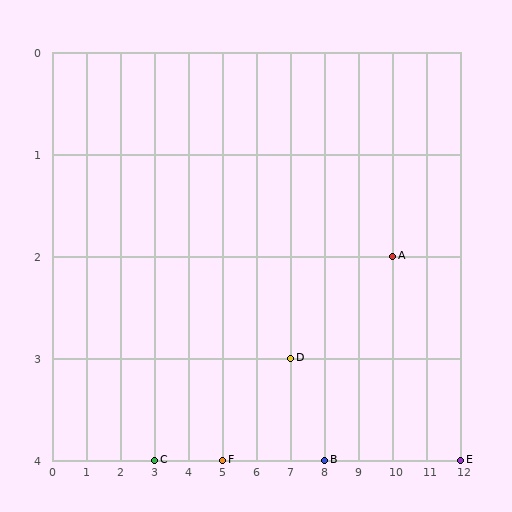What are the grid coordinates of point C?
Point C is at grid coordinates (3, 4).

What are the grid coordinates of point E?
Point E is at grid coordinates (12, 4).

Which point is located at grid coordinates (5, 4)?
Point F is at (5, 4).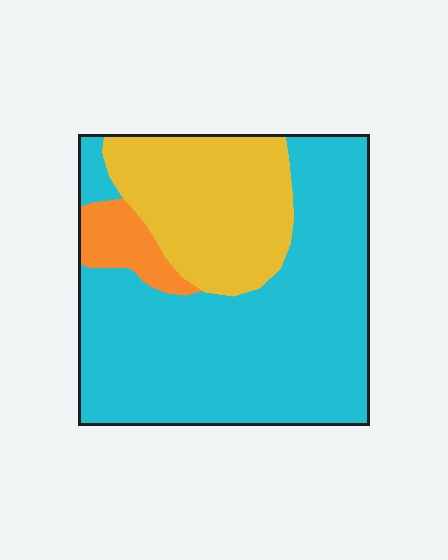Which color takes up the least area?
Orange, at roughly 5%.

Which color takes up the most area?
Cyan, at roughly 65%.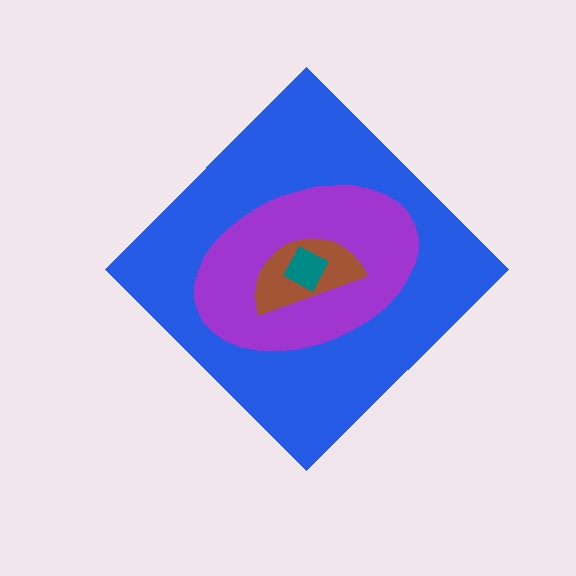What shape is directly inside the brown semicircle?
The teal square.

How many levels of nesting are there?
4.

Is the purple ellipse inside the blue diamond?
Yes.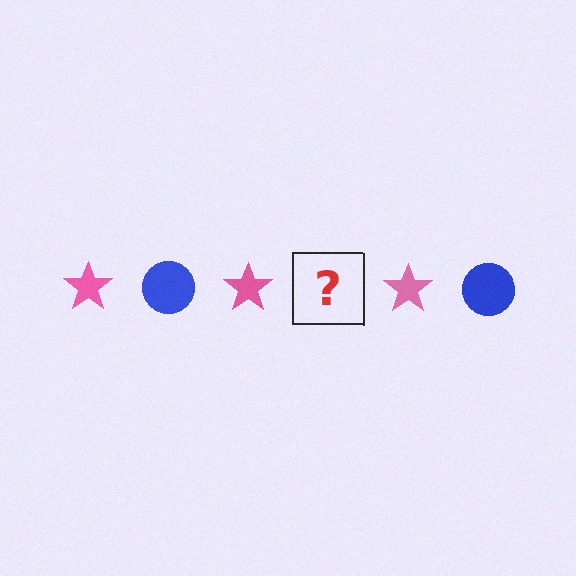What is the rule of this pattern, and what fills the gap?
The rule is that the pattern alternates between pink star and blue circle. The gap should be filled with a blue circle.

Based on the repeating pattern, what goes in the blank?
The blank should be a blue circle.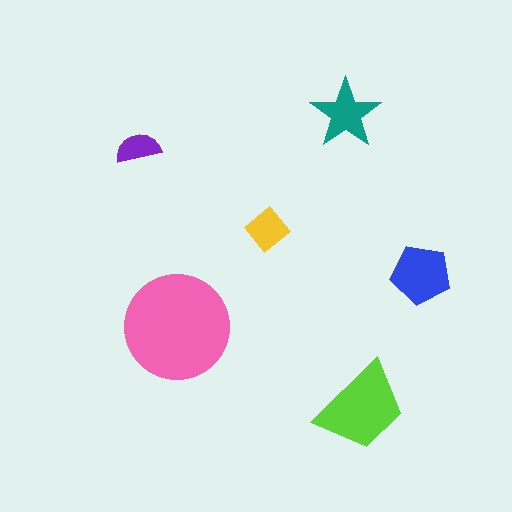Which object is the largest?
The pink circle.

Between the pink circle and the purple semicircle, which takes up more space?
The pink circle.